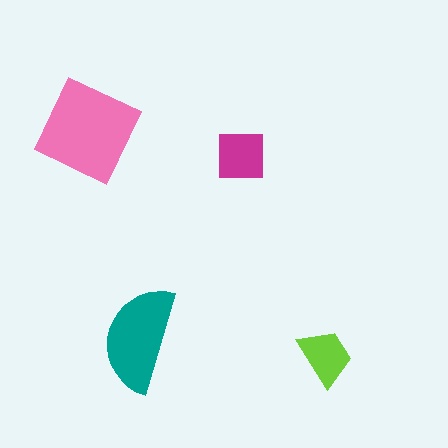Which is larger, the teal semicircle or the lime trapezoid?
The teal semicircle.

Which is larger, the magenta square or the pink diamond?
The pink diamond.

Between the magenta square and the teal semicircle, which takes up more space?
The teal semicircle.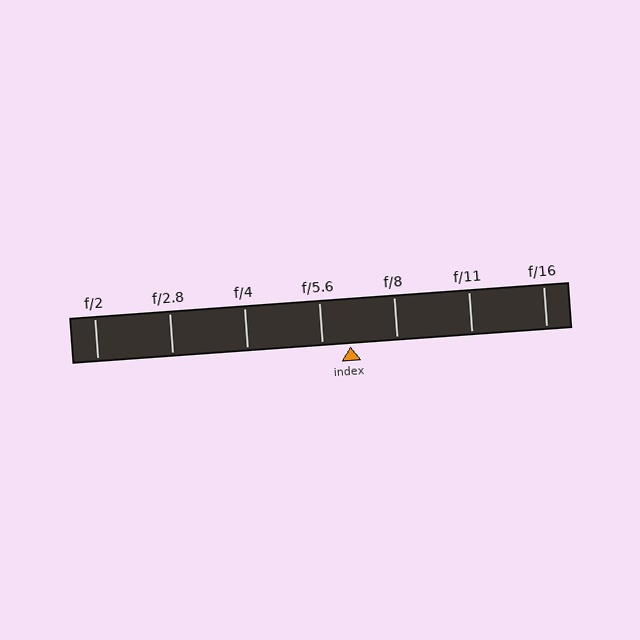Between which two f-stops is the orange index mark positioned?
The index mark is between f/5.6 and f/8.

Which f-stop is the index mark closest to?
The index mark is closest to f/5.6.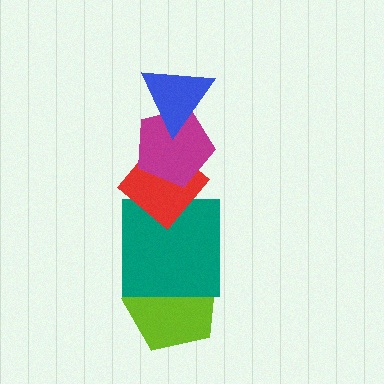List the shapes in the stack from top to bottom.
From top to bottom: the blue triangle, the magenta pentagon, the red diamond, the teal square, the lime pentagon.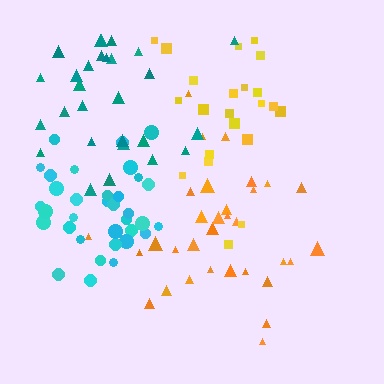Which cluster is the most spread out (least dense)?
Teal.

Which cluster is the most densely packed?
Cyan.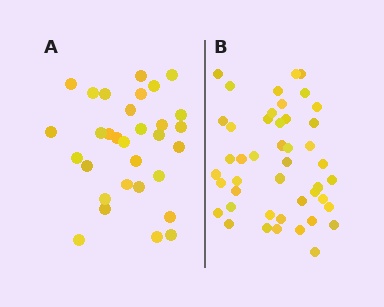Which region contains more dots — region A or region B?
Region B (the right region) has more dots.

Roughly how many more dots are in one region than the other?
Region B has approximately 15 more dots than region A.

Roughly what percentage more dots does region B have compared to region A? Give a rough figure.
About 45% more.